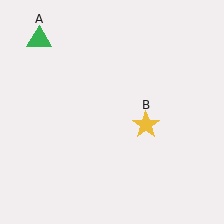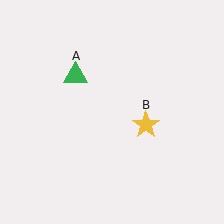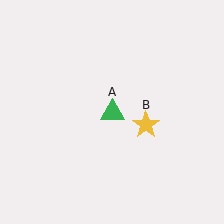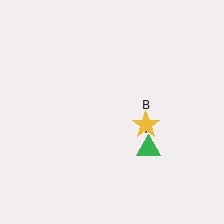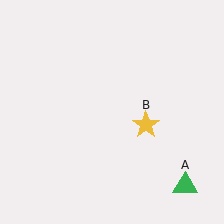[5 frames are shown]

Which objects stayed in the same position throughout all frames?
Yellow star (object B) remained stationary.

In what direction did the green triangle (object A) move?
The green triangle (object A) moved down and to the right.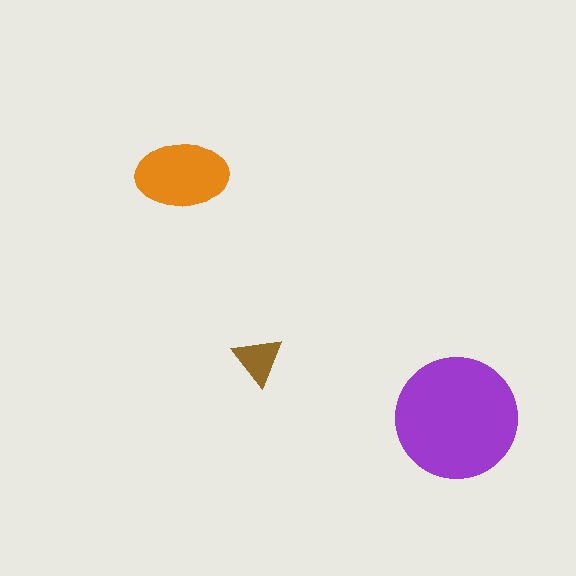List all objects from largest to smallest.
The purple circle, the orange ellipse, the brown triangle.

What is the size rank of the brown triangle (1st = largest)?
3rd.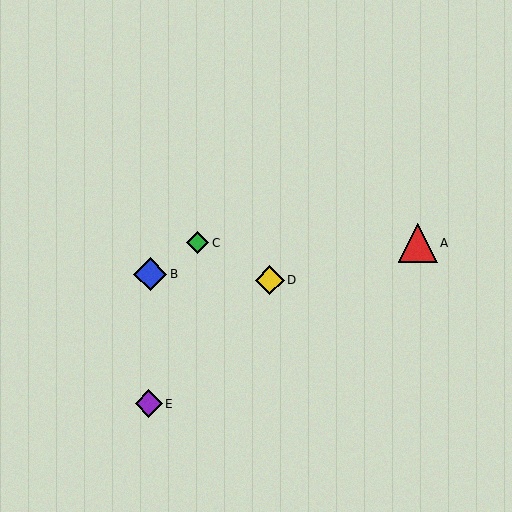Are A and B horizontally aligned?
No, A is at y≈243 and B is at y≈274.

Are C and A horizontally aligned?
Yes, both are at y≈243.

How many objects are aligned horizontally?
2 objects (A, C) are aligned horizontally.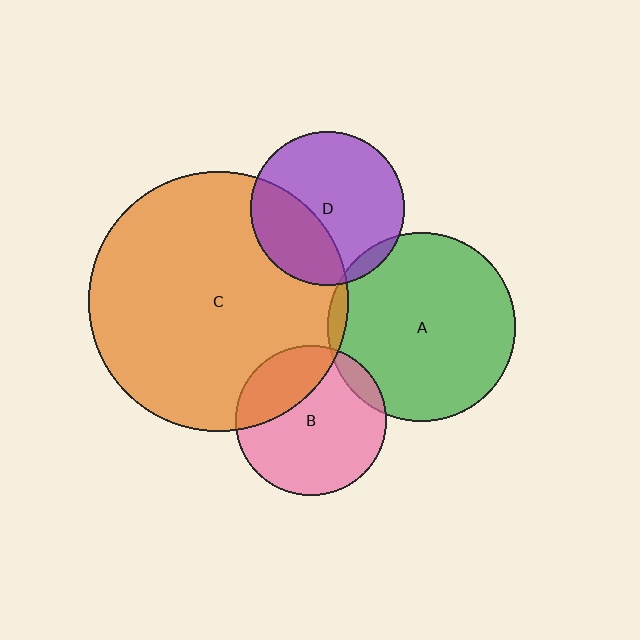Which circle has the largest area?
Circle C (orange).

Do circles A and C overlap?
Yes.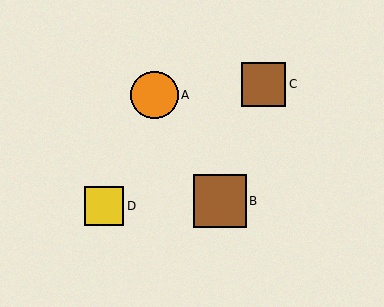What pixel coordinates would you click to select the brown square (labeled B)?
Click at (220, 201) to select the brown square B.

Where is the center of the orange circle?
The center of the orange circle is at (155, 95).